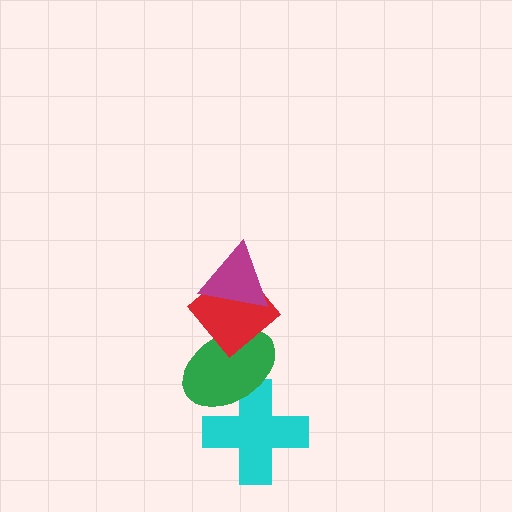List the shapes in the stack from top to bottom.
From top to bottom: the magenta triangle, the red diamond, the green ellipse, the cyan cross.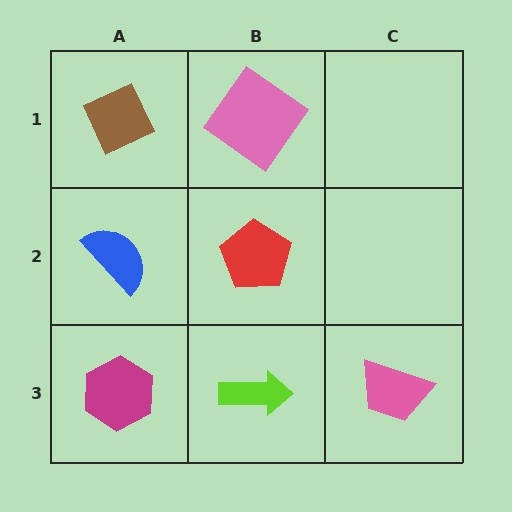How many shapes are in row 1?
2 shapes.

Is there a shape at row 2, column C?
No, that cell is empty.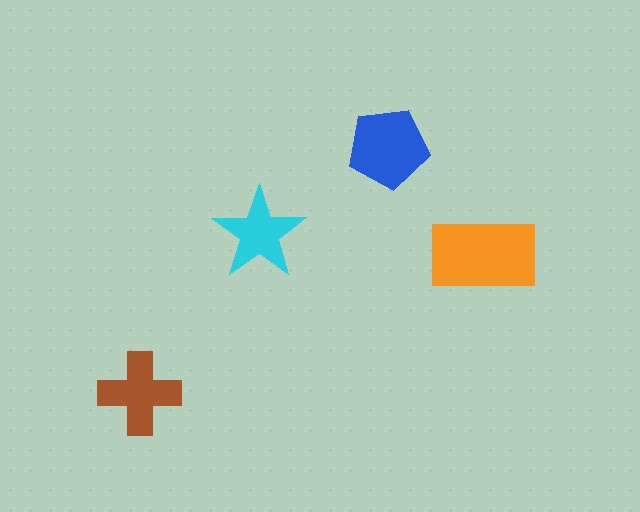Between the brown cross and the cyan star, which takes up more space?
The brown cross.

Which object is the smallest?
The cyan star.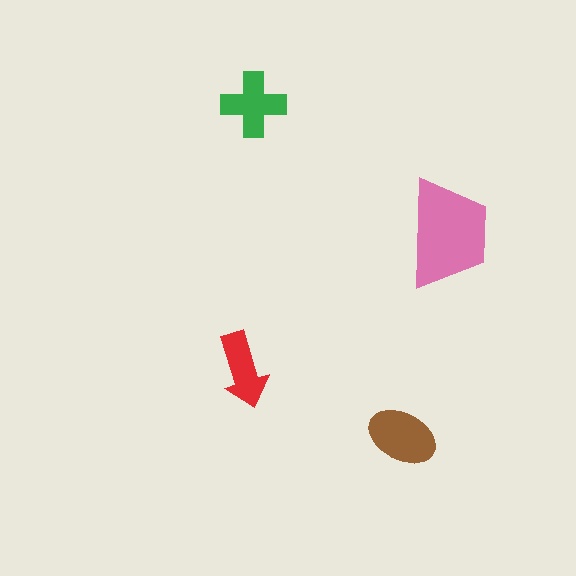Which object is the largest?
The pink trapezoid.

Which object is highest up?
The green cross is topmost.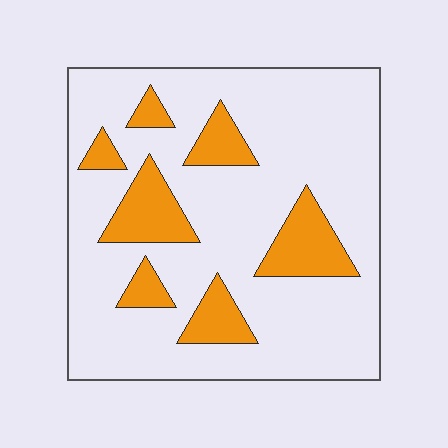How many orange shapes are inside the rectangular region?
7.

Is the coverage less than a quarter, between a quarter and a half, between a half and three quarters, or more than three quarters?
Less than a quarter.